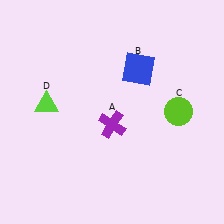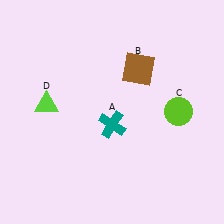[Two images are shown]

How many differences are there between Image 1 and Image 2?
There are 2 differences between the two images.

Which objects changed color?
A changed from purple to teal. B changed from blue to brown.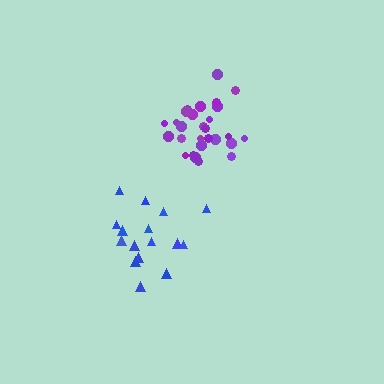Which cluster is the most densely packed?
Purple.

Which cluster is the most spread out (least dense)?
Blue.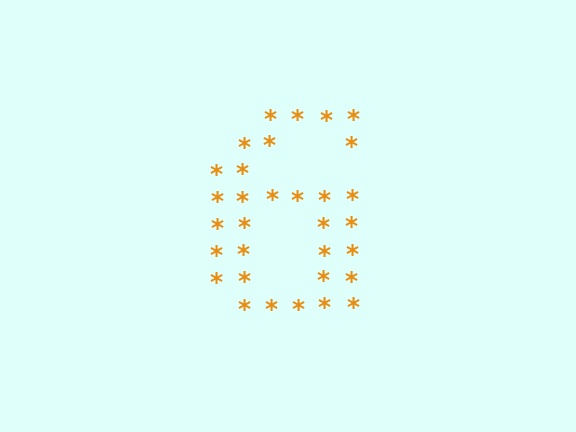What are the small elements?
The small elements are asterisks.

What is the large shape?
The large shape is the digit 6.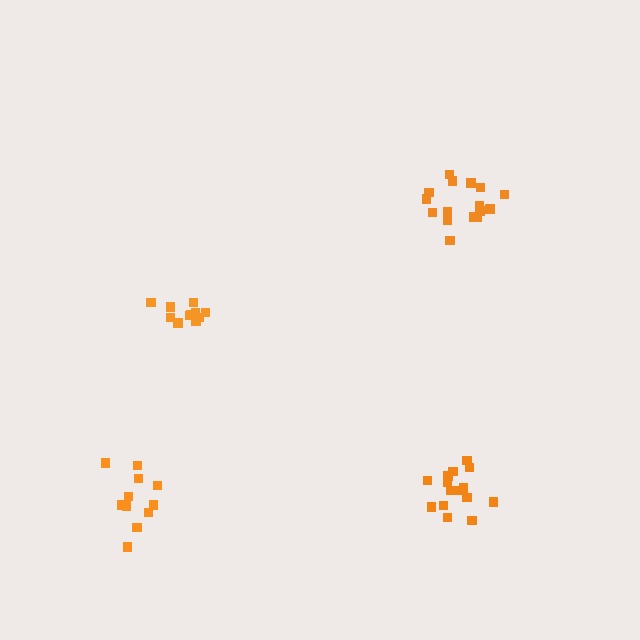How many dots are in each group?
Group 1: 12 dots, Group 2: 16 dots, Group 3: 16 dots, Group 4: 11 dots (55 total).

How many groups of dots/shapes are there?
There are 4 groups.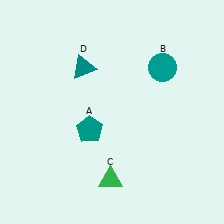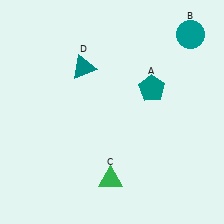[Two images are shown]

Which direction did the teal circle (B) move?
The teal circle (B) moved up.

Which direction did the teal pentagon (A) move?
The teal pentagon (A) moved right.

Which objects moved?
The objects that moved are: the teal pentagon (A), the teal circle (B).